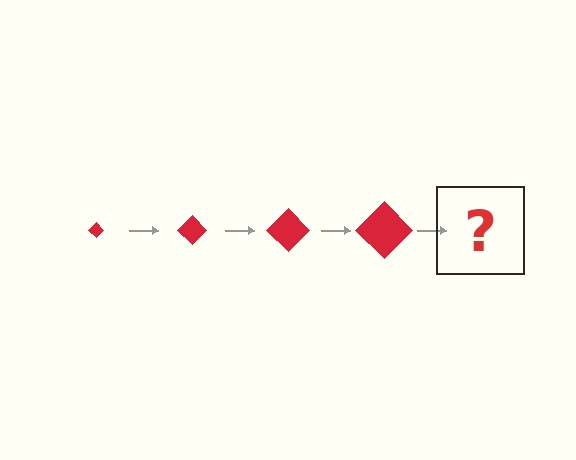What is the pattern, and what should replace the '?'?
The pattern is that the diamond gets progressively larger each step. The '?' should be a red diamond, larger than the previous one.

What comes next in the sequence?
The next element should be a red diamond, larger than the previous one.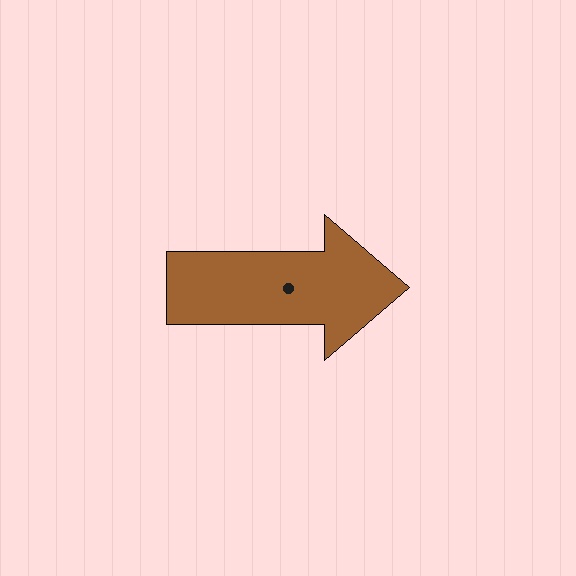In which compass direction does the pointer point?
East.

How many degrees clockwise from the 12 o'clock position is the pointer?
Approximately 90 degrees.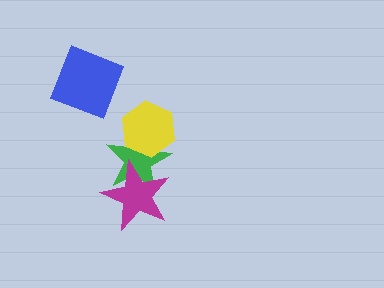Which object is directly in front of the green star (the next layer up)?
The magenta star is directly in front of the green star.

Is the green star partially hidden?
Yes, it is partially covered by another shape.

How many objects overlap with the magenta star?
1 object overlaps with the magenta star.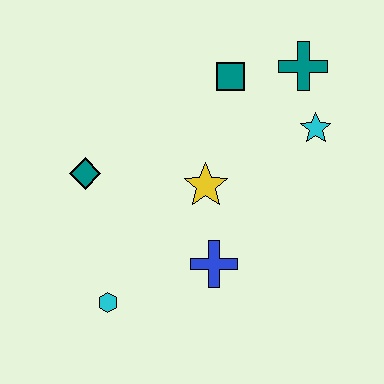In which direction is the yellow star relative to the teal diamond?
The yellow star is to the right of the teal diamond.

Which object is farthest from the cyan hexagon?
The teal cross is farthest from the cyan hexagon.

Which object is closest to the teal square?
The teal cross is closest to the teal square.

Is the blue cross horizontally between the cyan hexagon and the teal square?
Yes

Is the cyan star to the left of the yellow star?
No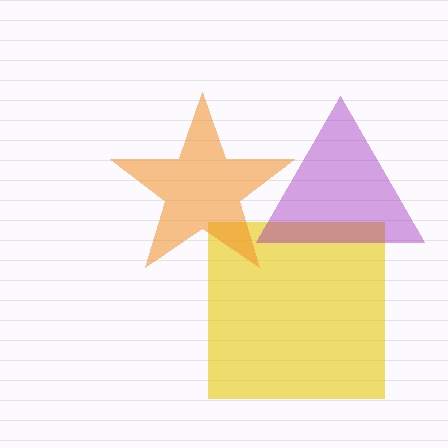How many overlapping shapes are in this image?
There are 3 overlapping shapes in the image.